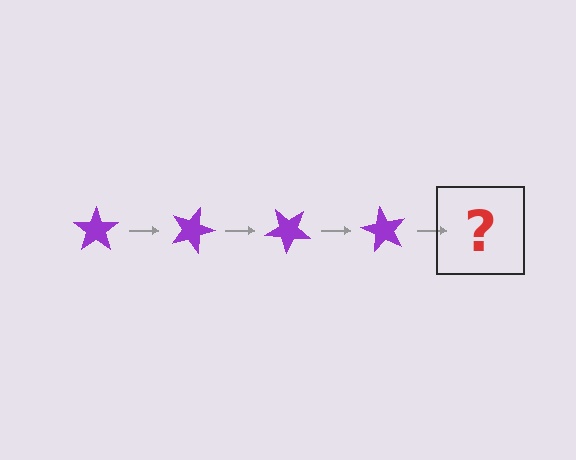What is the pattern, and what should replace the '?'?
The pattern is that the star rotates 20 degrees each step. The '?' should be a purple star rotated 80 degrees.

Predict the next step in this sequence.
The next step is a purple star rotated 80 degrees.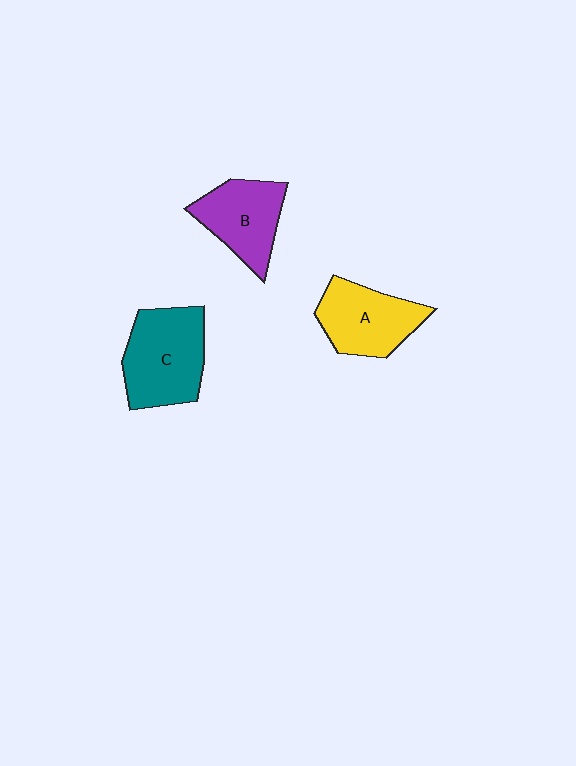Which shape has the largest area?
Shape C (teal).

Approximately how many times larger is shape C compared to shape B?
Approximately 1.3 times.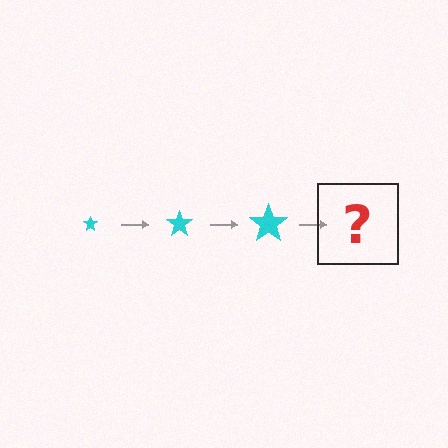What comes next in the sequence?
The next element should be a cyan star, larger than the previous one.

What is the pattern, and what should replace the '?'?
The pattern is that the star gets progressively larger each step. The '?' should be a cyan star, larger than the previous one.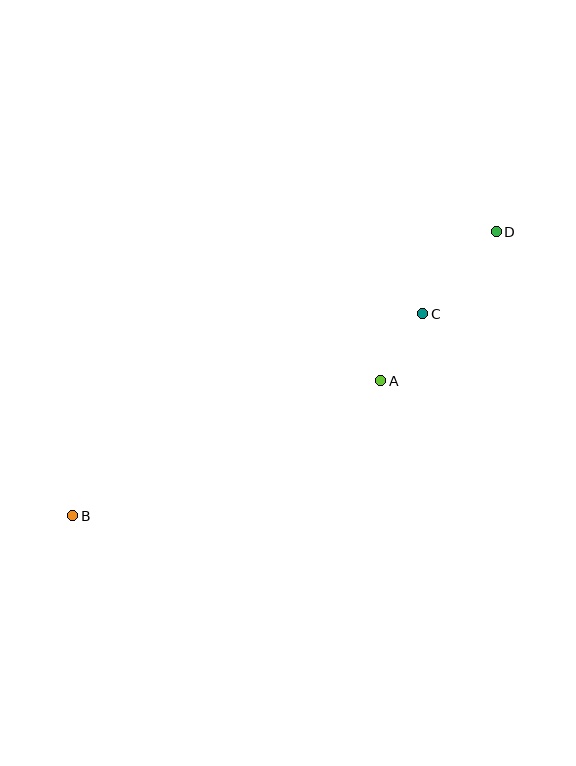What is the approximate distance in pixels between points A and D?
The distance between A and D is approximately 188 pixels.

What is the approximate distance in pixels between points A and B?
The distance between A and B is approximately 336 pixels.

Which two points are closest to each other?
Points A and C are closest to each other.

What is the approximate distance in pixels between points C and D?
The distance between C and D is approximately 110 pixels.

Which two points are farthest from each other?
Points B and D are farthest from each other.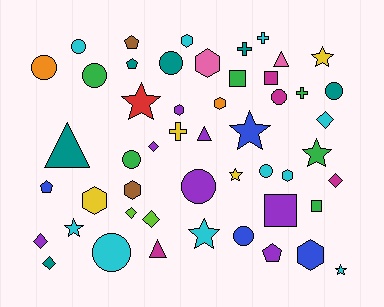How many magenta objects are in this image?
There are 4 magenta objects.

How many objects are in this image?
There are 50 objects.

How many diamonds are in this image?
There are 7 diamonds.